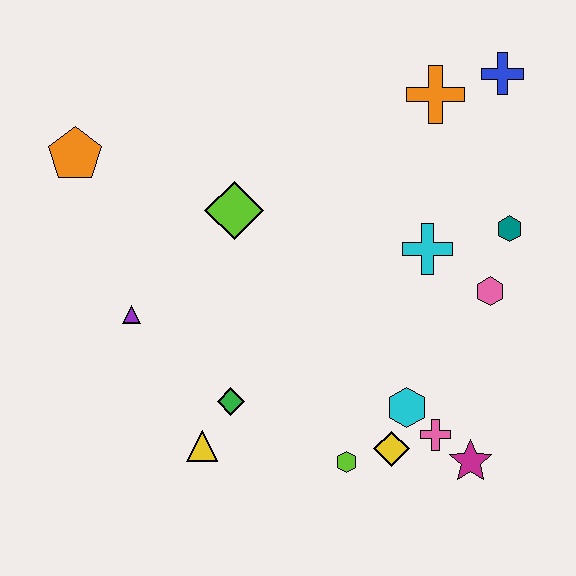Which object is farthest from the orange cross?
The yellow triangle is farthest from the orange cross.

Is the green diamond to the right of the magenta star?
No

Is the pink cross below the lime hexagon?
No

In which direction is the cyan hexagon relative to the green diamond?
The cyan hexagon is to the right of the green diamond.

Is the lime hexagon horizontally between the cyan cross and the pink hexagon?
No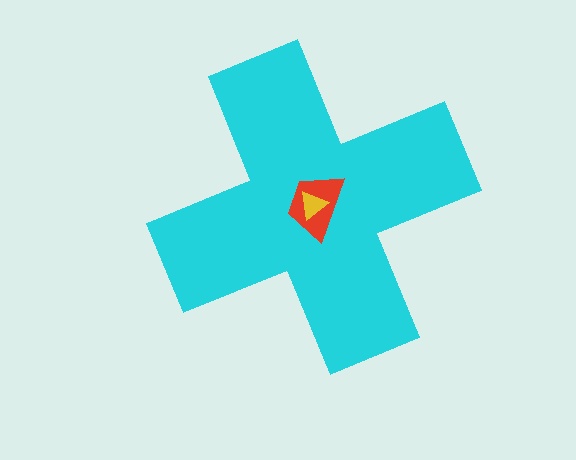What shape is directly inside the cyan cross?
The red trapezoid.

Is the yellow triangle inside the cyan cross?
Yes.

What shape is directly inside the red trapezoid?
The yellow triangle.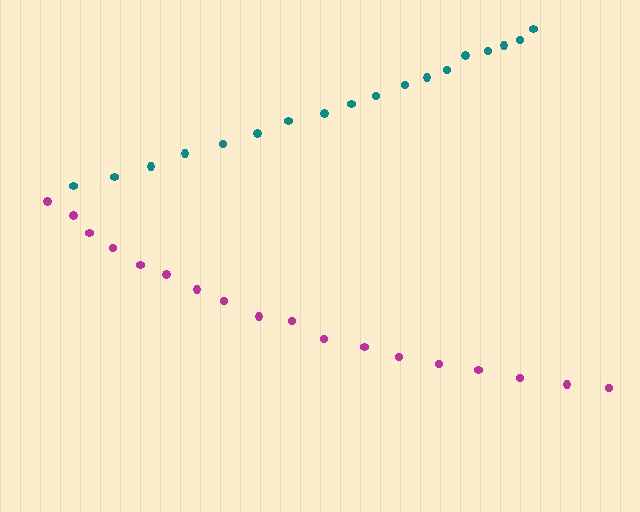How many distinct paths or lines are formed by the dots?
There are 2 distinct paths.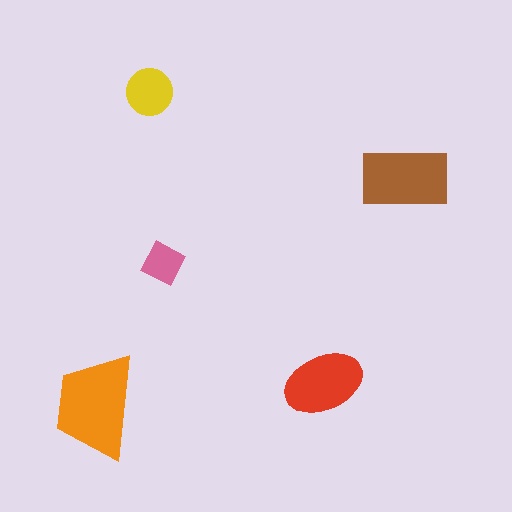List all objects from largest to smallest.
The orange trapezoid, the brown rectangle, the red ellipse, the yellow circle, the pink diamond.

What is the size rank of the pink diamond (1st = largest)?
5th.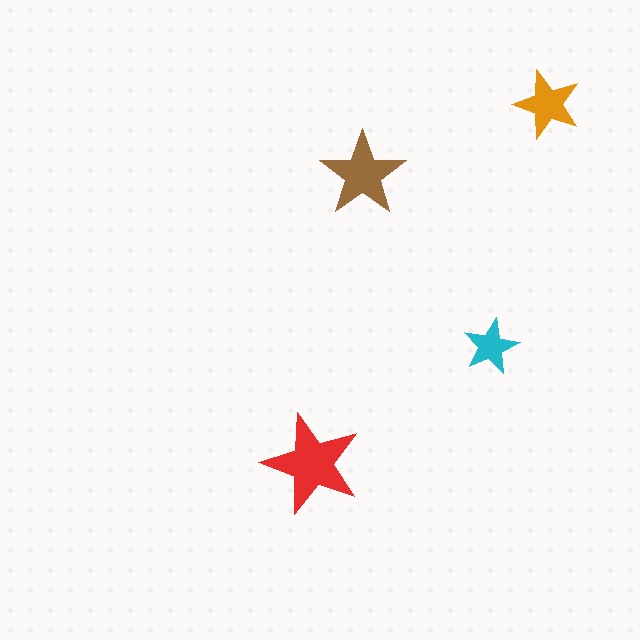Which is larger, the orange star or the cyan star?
The orange one.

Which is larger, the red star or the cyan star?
The red one.